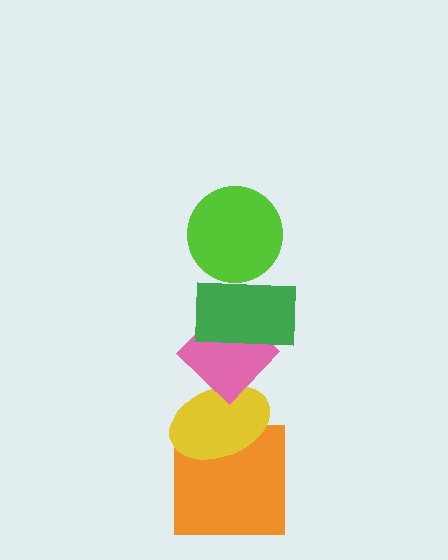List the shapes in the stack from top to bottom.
From top to bottom: the lime circle, the green rectangle, the pink diamond, the yellow ellipse, the orange square.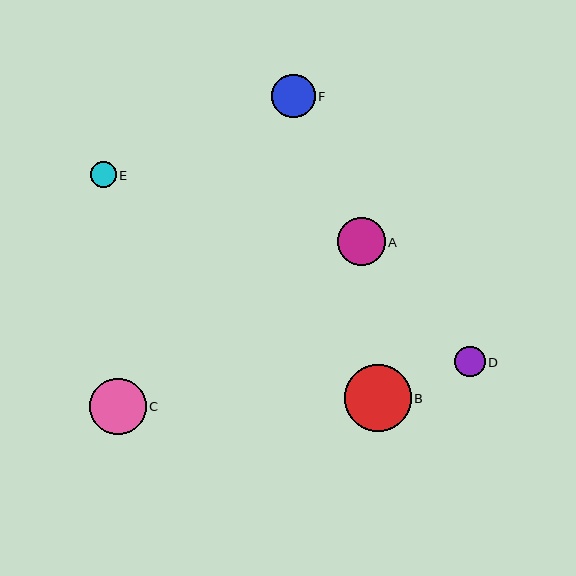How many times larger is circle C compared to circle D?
Circle C is approximately 1.8 times the size of circle D.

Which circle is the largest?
Circle B is the largest with a size of approximately 67 pixels.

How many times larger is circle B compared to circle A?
Circle B is approximately 1.4 times the size of circle A.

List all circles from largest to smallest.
From largest to smallest: B, C, A, F, D, E.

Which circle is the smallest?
Circle E is the smallest with a size of approximately 26 pixels.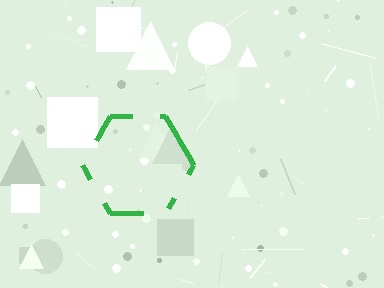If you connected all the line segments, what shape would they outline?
They would outline a hexagon.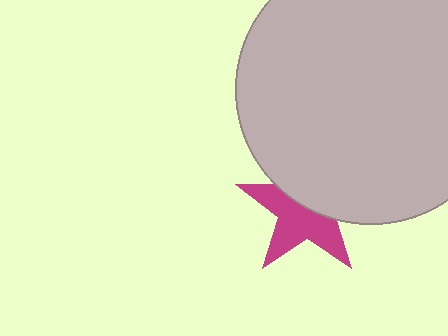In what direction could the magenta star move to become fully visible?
The magenta star could move down. That would shift it out from behind the light gray circle entirely.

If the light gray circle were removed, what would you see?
You would see the complete magenta star.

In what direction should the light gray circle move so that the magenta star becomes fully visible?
The light gray circle should move up. That is the shortest direction to clear the overlap and leave the magenta star fully visible.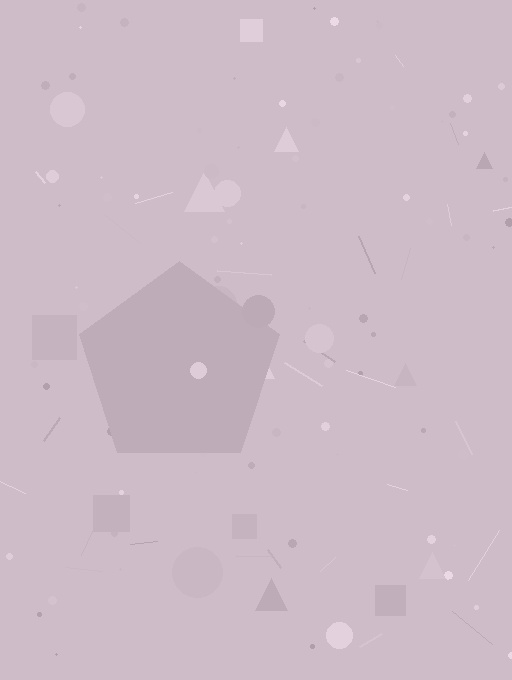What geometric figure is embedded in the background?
A pentagon is embedded in the background.